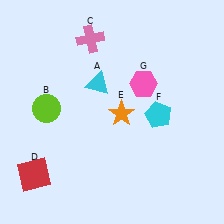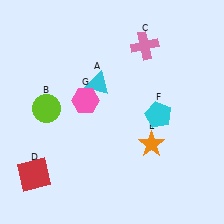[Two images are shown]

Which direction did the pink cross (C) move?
The pink cross (C) moved right.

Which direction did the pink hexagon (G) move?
The pink hexagon (G) moved left.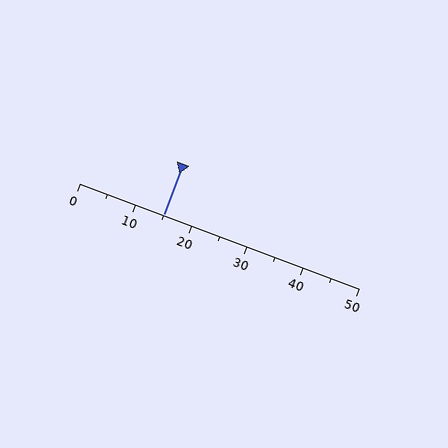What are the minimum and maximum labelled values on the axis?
The axis runs from 0 to 50.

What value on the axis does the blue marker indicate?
The marker indicates approximately 15.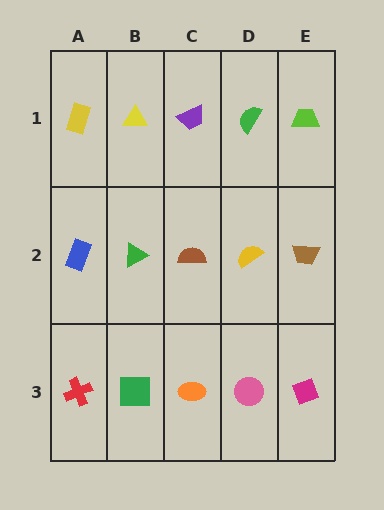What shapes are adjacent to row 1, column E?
A brown trapezoid (row 2, column E), a green semicircle (row 1, column D).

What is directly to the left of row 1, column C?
A yellow triangle.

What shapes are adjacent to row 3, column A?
A blue rectangle (row 2, column A), a green square (row 3, column B).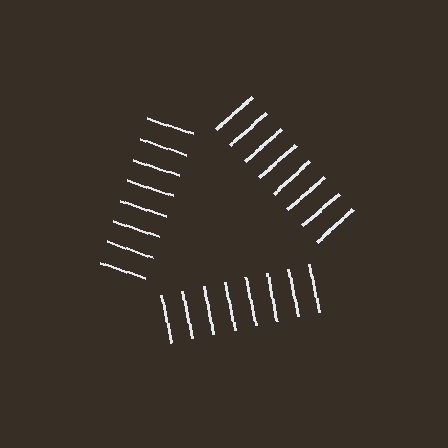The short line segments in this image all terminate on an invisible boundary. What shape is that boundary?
An illusory triangle — the line segments terminate on its edges but no continuous stroke is drawn.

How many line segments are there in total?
24 — 8 along each of the 3 edges.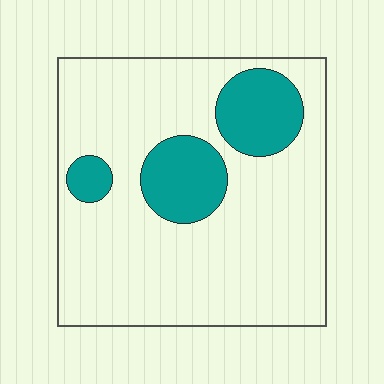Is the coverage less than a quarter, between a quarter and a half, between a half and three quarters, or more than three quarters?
Less than a quarter.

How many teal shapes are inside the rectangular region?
3.